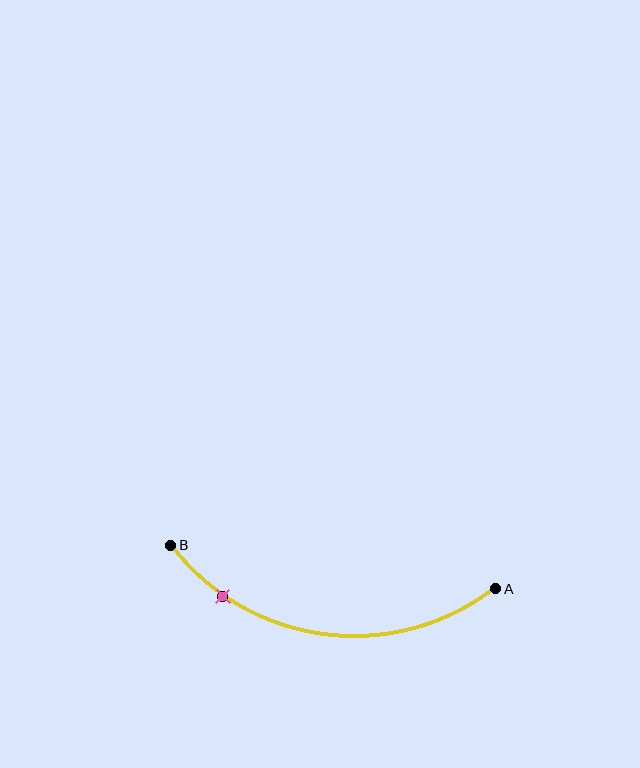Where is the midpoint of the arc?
The arc midpoint is the point on the curve farthest from the straight line joining A and B. It sits below that line.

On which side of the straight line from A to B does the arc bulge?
The arc bulges below the straight line connecting A and B.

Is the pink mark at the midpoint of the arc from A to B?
No. The pink mark lies on the arc but is closer to endpoint B. The arc midpoint would be at the point on the curve equidistant along the arc from both A and B.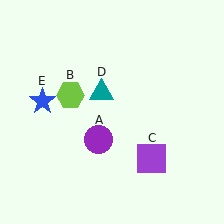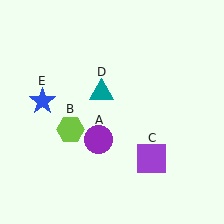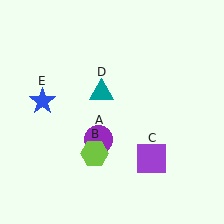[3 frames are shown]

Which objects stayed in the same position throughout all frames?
Purple circle (object A) and purple square (object C) and teal triangle (object D) and blue star (object E) remained stationary.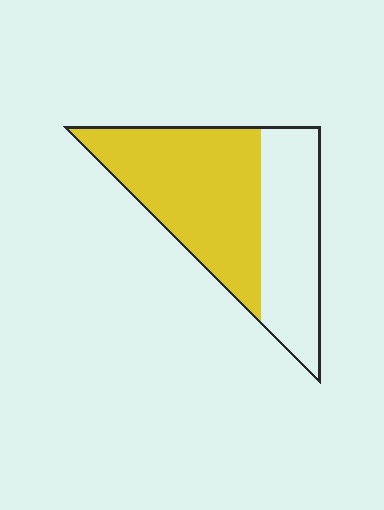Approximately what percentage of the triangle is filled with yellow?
Approximately 60%.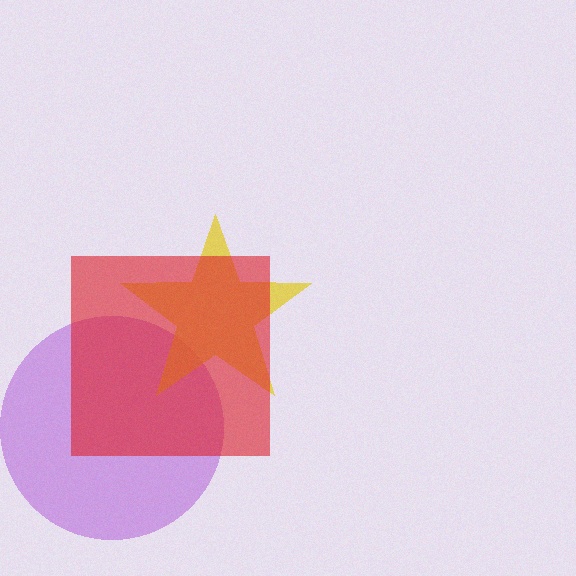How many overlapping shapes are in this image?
There are 3 overlapping shapes in the image.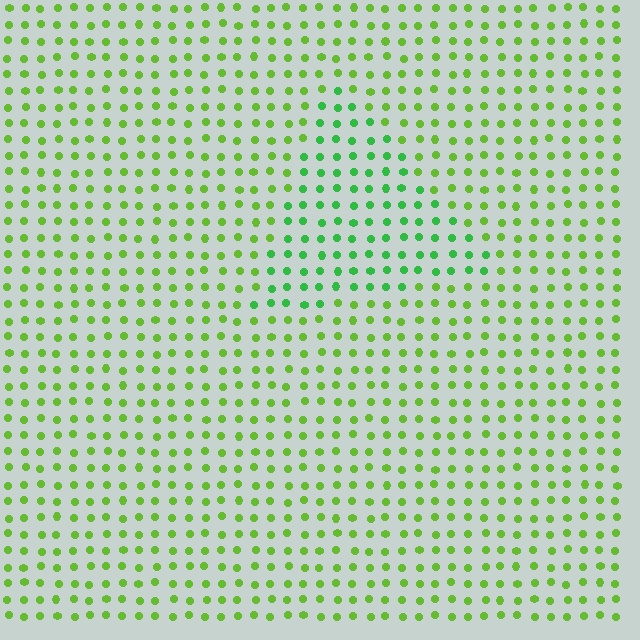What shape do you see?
I see a triangle.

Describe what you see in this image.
The image is filled with small lime elements in a uniform arrangement. A triangle-shaped region is visible where the elements are tinted to a slightly different hue, forming a subtle color boundary.